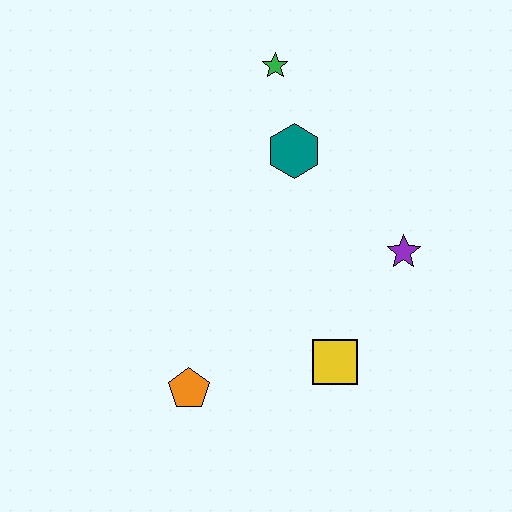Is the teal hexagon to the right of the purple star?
No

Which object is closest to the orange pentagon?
The yellow square is closest to the orange pentagon.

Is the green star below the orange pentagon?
No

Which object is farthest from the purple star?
The orange pentagon is farthest from the purple star.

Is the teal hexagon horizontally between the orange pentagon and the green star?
No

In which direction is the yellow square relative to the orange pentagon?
The yellow square is to the right of the orange pentagon.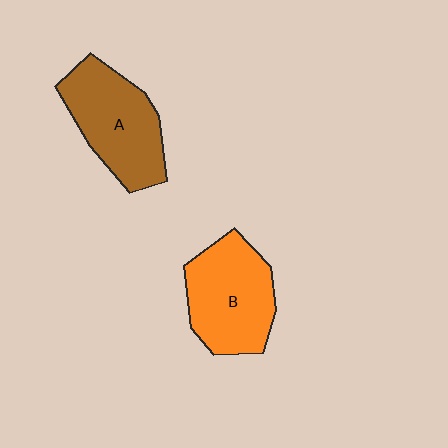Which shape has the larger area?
Shape B (orange).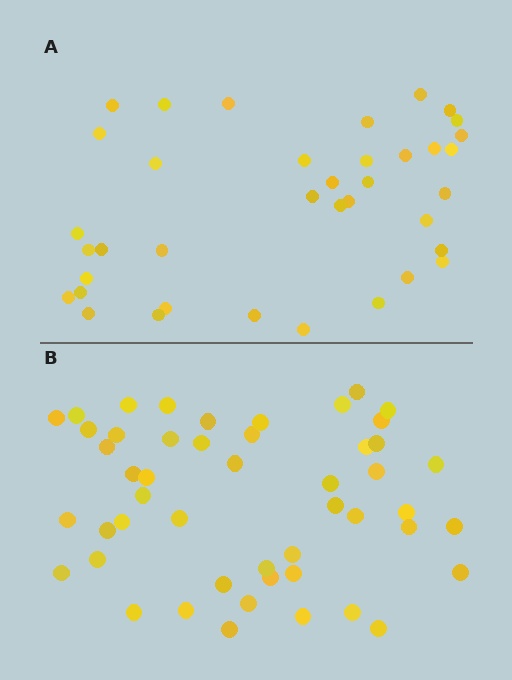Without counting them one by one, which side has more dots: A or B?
Region B (the bottom region) has more dots.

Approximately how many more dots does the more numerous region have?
Region B has roughly 12 or so more dots than region A.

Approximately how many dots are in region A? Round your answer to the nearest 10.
About 40 dots. (The exact count is 38, which rounds to 40.)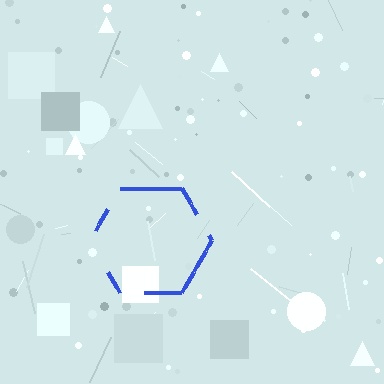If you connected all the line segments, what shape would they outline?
They would outline a hexagon.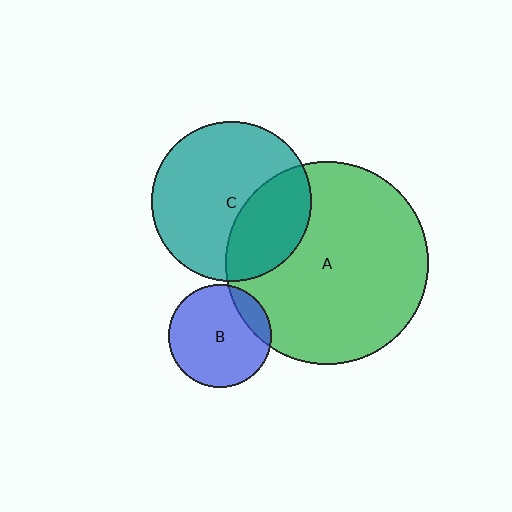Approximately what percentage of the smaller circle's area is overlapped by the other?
Approximately 15%.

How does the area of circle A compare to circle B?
Approximately 3.8 times.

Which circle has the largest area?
Circle A (green).